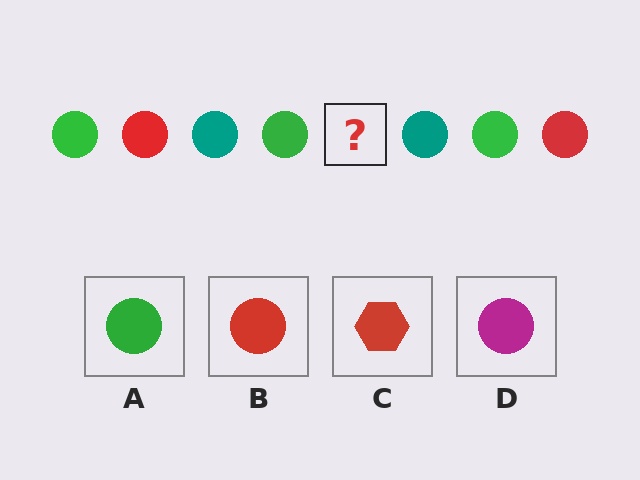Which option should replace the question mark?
Option B.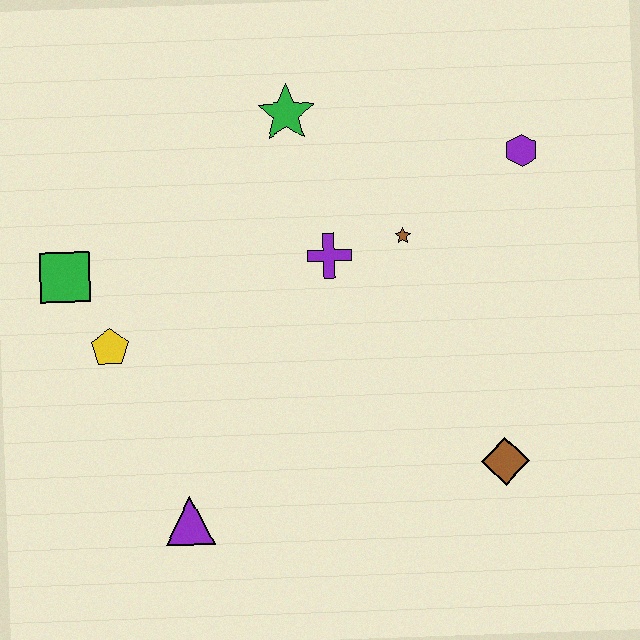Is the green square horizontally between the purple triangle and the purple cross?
No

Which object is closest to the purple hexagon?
The brown star is closest to the purple hexagon.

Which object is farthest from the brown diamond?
The green square is farthest from the brown diamond.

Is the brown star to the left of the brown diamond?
Yes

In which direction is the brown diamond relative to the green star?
The brown diamond is below the green star.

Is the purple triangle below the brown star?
Yes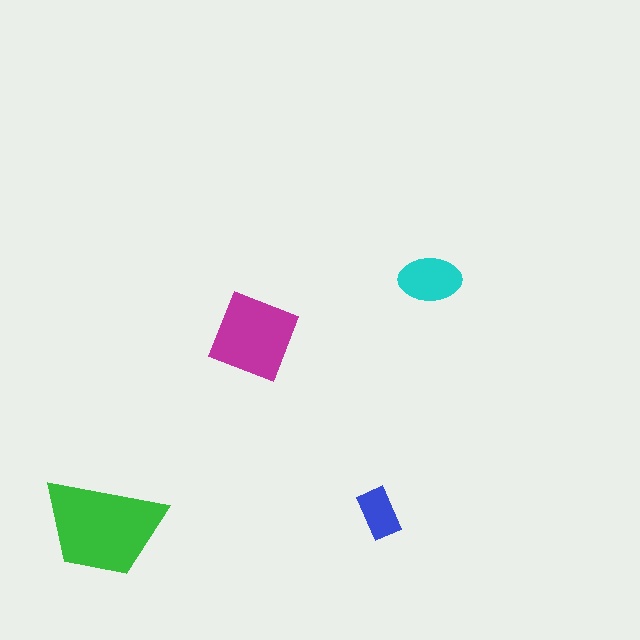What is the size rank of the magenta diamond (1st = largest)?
2nd.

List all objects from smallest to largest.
The blue rectangle, the cyan ellipse, the magenta diamond, the green trapezoid.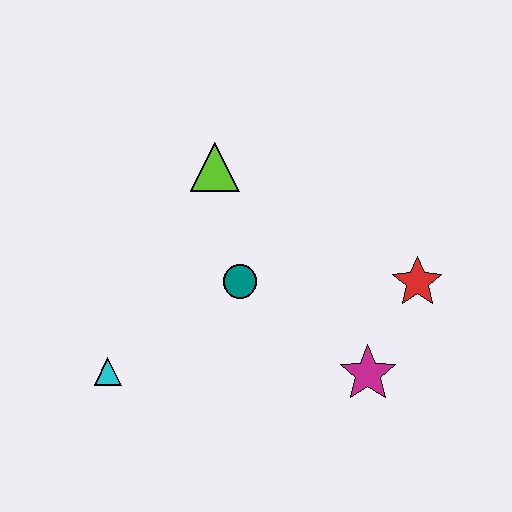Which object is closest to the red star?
The magenta star is closest to the red star.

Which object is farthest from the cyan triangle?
The red star is farthest from the cyan triangle.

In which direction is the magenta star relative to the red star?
The magenta star is below the red star.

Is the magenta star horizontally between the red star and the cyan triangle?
Yes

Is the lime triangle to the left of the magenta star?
Yes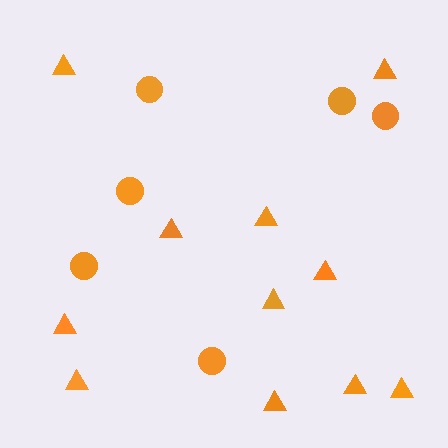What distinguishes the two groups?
There are 2 groups: one group of circles (6) and one group of triangles (11).